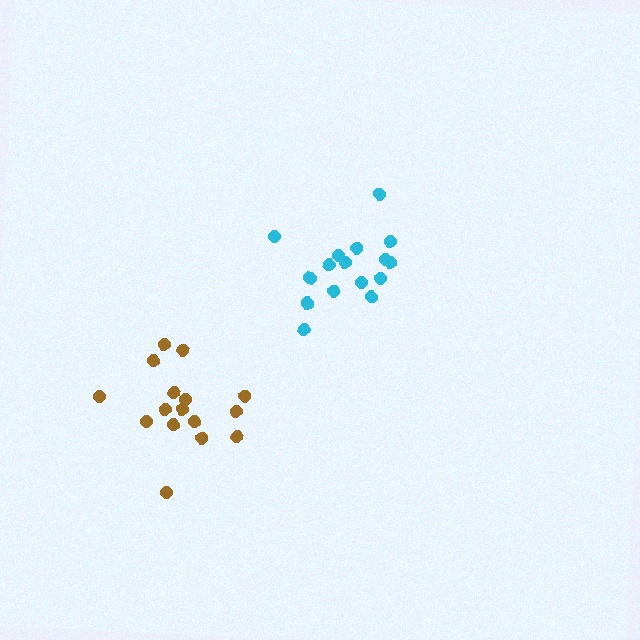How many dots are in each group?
Group 1: 18 dots, Group 2: 16 dots (34 total).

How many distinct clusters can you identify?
There are 2 distinct clusters.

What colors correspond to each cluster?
The clusters are colored: cyan, brown.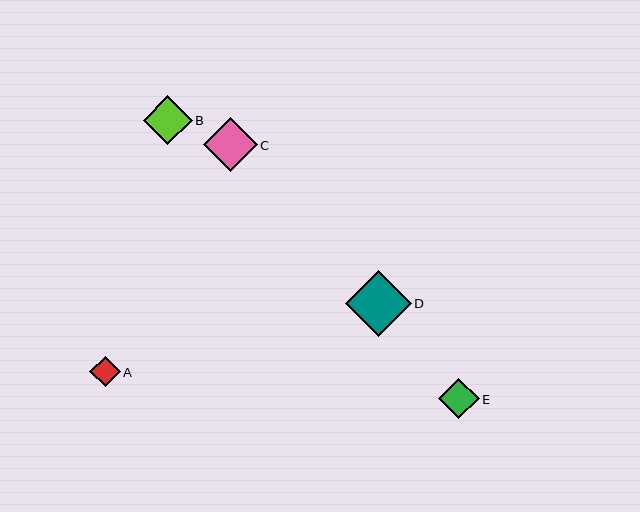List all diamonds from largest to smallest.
From largest to smallest: D, C, B, E, A.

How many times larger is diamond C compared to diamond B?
Diamond C is approximately 1.1 times the size of diamond B.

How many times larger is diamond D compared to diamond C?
Diamond D is approximately 1.2 times the size of diamond C.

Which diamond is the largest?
Diamond D is the largest with a size of approximately 66 pixels.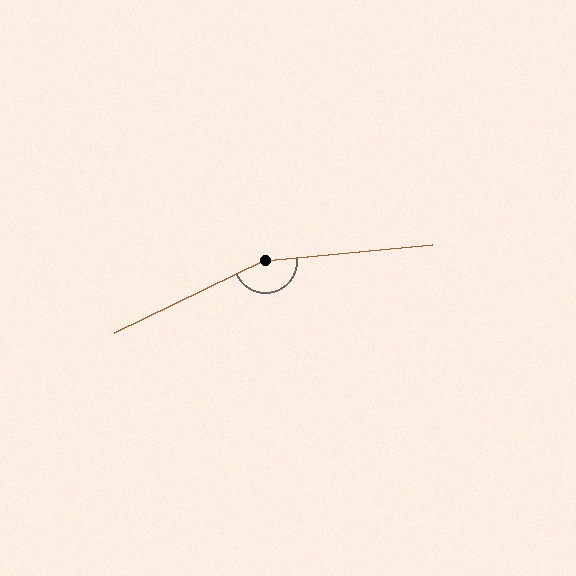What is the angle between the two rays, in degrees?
Approximately 160 degrees.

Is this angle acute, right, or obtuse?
It is obtuse.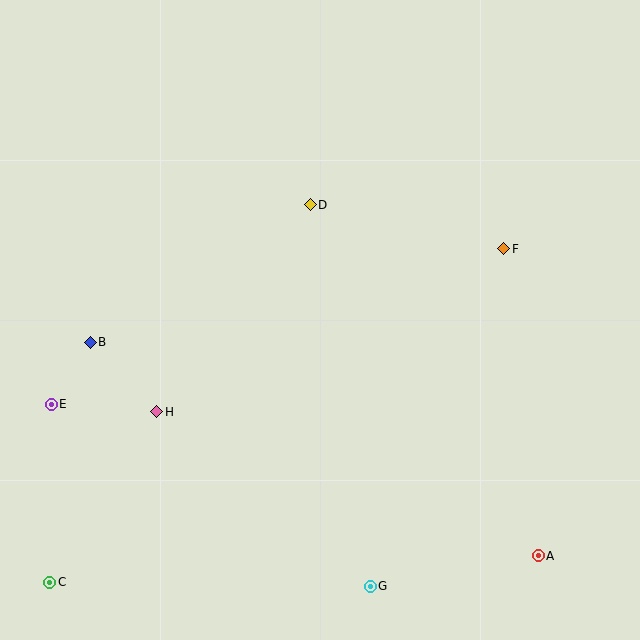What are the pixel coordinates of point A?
Point A is at (538, 556).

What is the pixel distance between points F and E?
The distance between F and E is 478 pixels.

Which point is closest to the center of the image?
Point D at (310, 205) is closest to the center.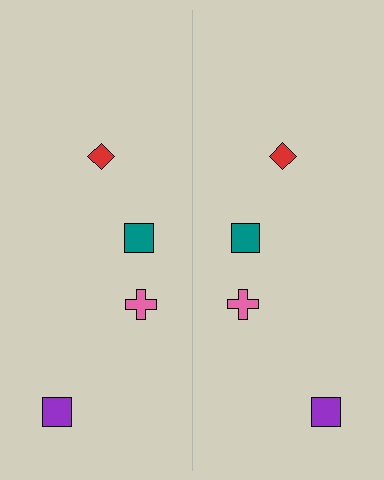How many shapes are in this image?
There are 8 shapes in this image.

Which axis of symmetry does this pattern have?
The pattern has a vertical axis of symmetry running through the center of the image.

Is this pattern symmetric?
Yes, this pattern has bilateral (reflection) symmetry.